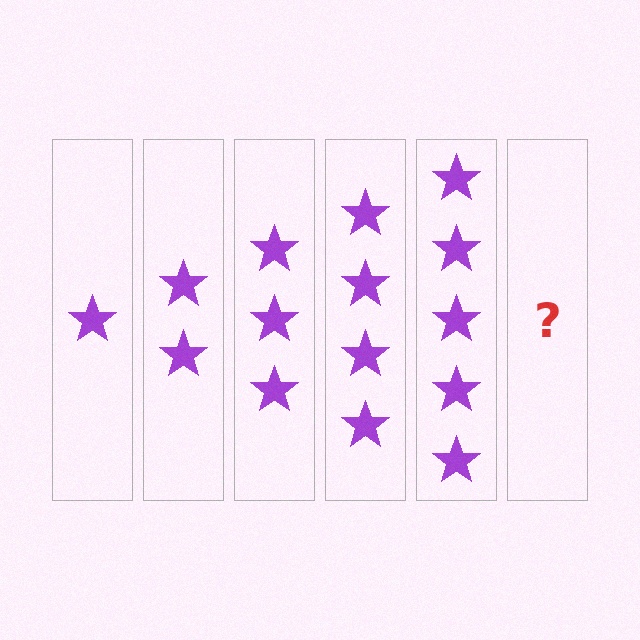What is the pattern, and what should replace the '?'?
The pattern is that each step adds one more star. The '?' should be 6 stars.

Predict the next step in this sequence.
The next step is 6 stars.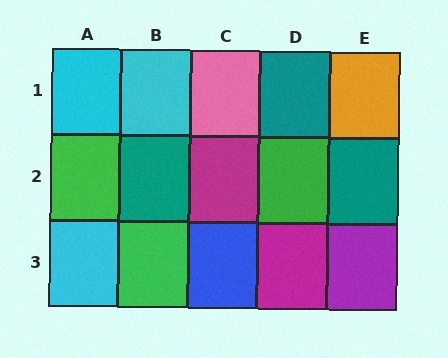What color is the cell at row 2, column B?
Teal.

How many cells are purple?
1 cell is purple.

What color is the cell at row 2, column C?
Magenta.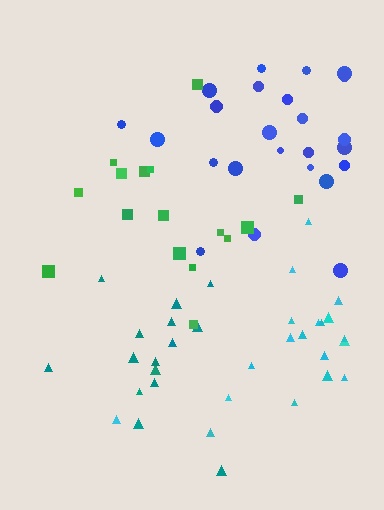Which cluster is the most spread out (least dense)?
Green.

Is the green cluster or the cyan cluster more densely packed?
Cyan.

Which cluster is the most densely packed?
Blue.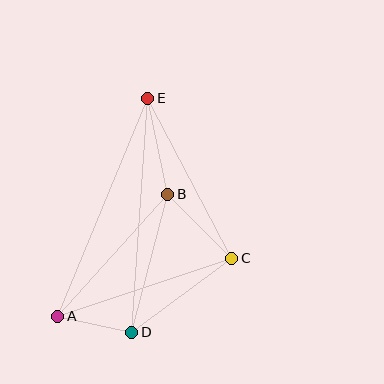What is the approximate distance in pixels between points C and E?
The distance between C and E is approximately 181 pixels.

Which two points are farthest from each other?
Points A and E are farthest from each other.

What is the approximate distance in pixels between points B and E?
The distance between B and E is approximately 98 pixels.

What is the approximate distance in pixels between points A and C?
The distance between A and C is approximately 184 pixels.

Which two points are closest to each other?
Points A and D are closest to each other.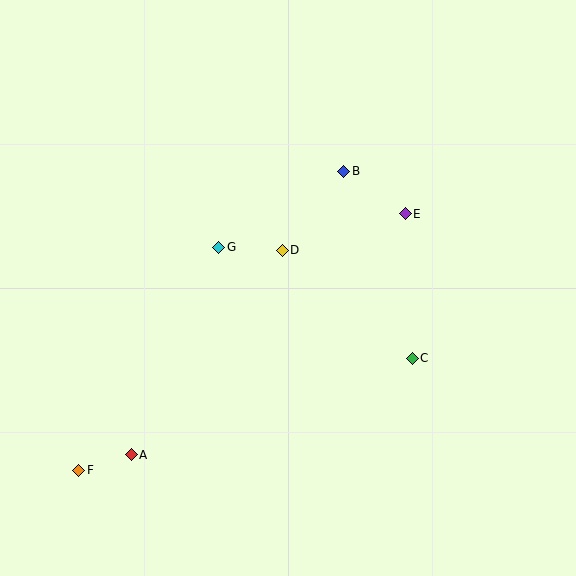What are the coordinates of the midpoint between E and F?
The midpoint between E and F is at (242, 342).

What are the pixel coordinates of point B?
Point B is at (344, 171).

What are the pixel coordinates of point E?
Point E is at (405, 214).